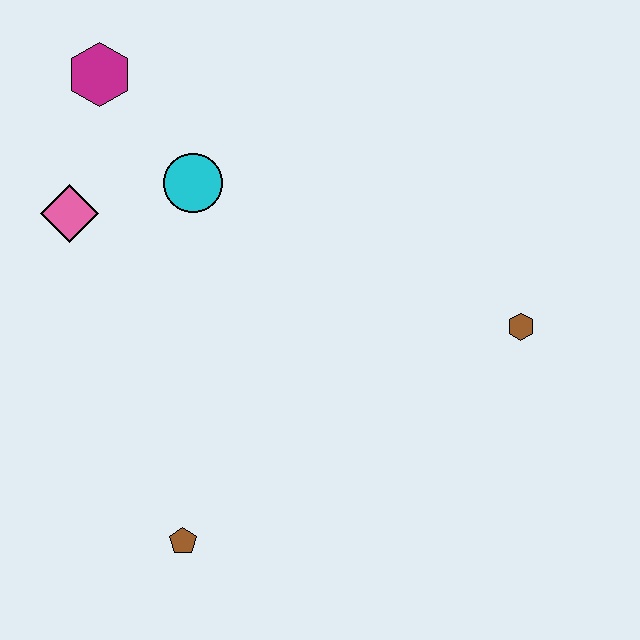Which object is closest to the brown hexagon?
The cyan circle is closest to the brown hexagon.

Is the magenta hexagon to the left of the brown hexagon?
Yes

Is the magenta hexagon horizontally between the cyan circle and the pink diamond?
Yes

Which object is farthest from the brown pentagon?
The magenta hexagon is farthest from the brown pentagon.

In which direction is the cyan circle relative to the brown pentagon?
The cyan circle is above the brown pentagon.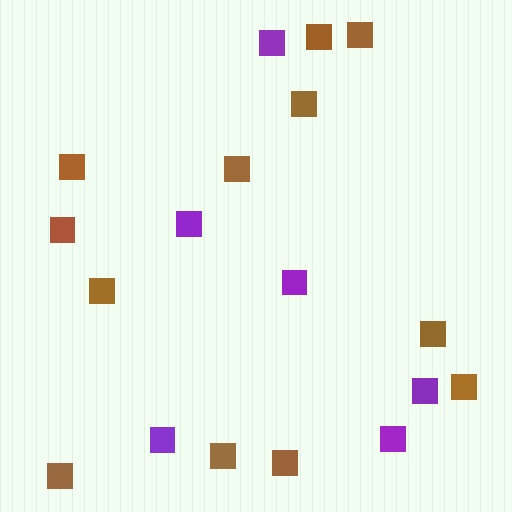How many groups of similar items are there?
There are 2 groups: one group of brown squares (12) and one group of purple squares (6).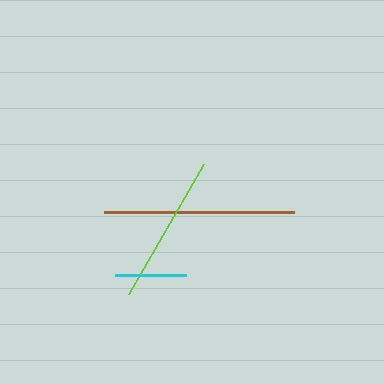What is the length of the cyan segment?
The cyan segment is approximately 71 pixels long.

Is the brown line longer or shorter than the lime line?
The brown line is longer than the lime line.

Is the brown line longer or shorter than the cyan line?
The brown line is longer than the cyan line.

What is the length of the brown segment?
The brown segment is approximately 190 pixels long.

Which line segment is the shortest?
The cyan line is the shortest at approximately 71 pixels.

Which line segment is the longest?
The brown line is the longest at approximately 190 pixels.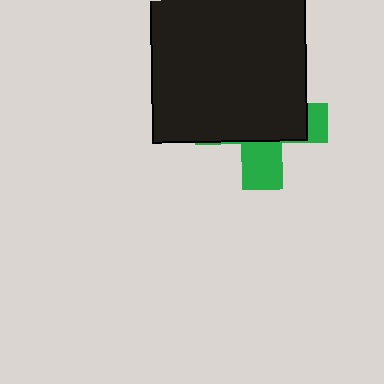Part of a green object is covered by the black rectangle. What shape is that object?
It is a cross.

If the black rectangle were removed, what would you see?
You would see the complete green cross.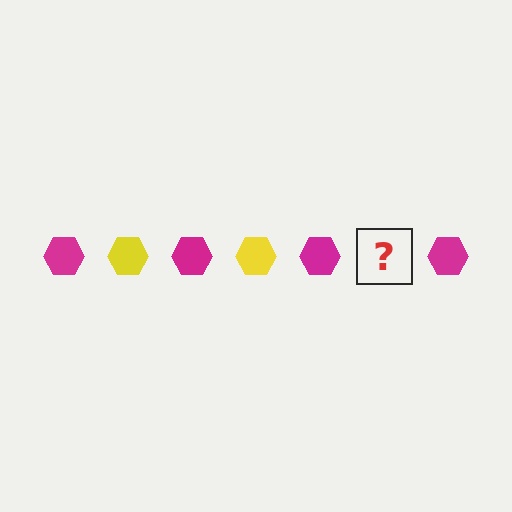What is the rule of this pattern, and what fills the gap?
The rule is that the pattern cycles through magenta, yellow hexagons. The gap should be filled with a yellow hexagon.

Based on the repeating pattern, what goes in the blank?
The blank should be a yellow hexagon.